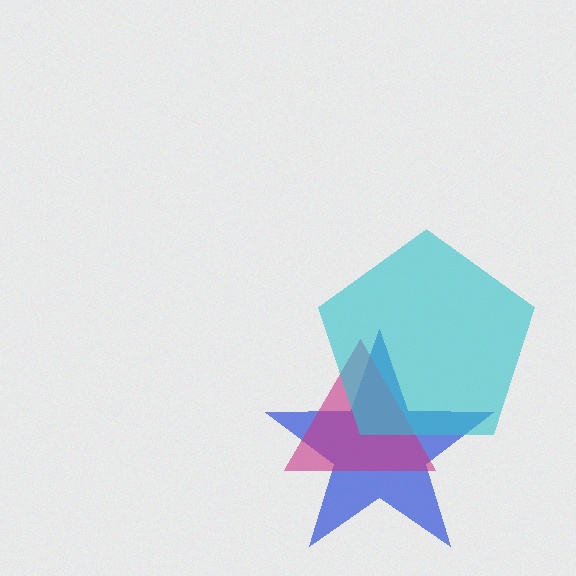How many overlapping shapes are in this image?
There are 3 overlapping shapes in the image.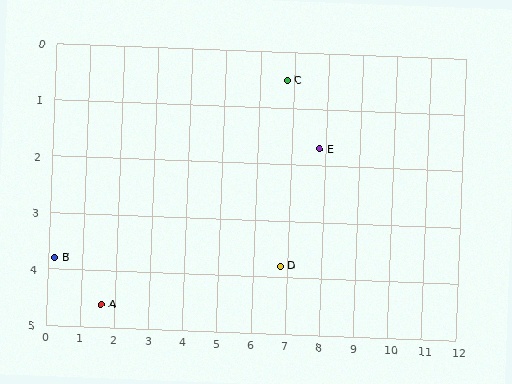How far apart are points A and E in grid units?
Points A and E are about 6.8 grid units apart.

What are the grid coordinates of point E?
Point E is at approximately (7.8, 1.7).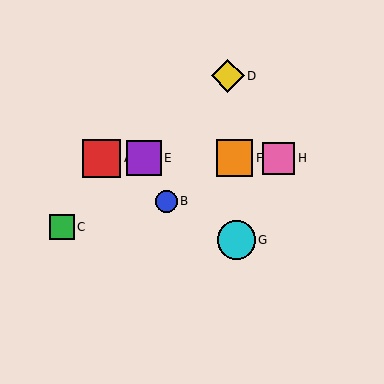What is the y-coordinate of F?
Object F is at y≈158.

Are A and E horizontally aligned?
Yes, both are at y≈158.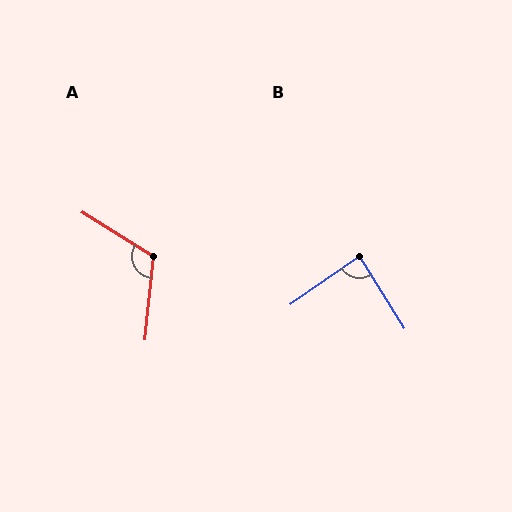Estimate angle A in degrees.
Approximately 116 degrees.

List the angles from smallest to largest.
B (87°), A (116°).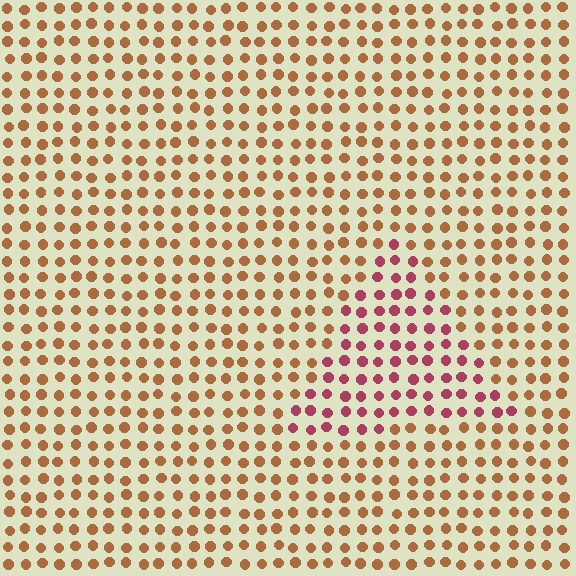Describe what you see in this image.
The image is filled with small brown elements in a uniform arrangement. A triangle-shaped region is visible where the elements are tinted to a slightly different hue, forming a subtle color boundary.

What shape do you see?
I see a triangle.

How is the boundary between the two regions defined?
The boundary is defined purely by a slight shift in hue (about 44 degrees). Spacing, size, and orientation are identical on both sides.